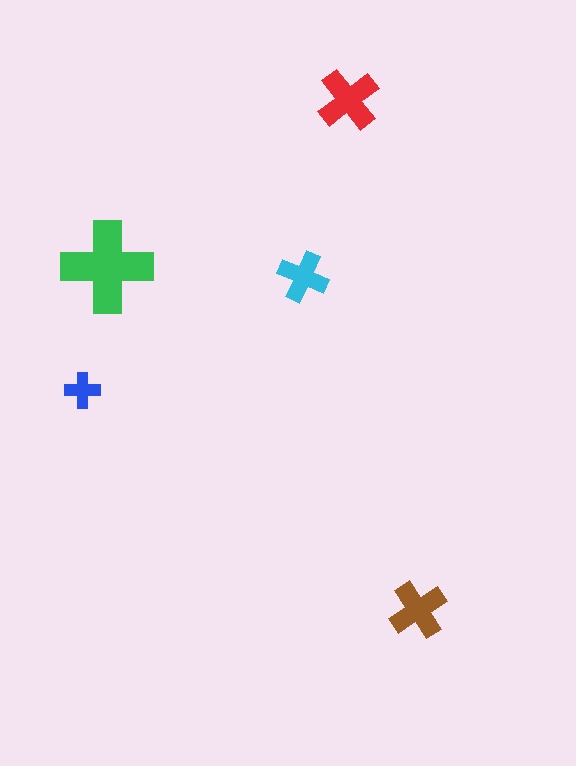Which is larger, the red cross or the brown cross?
The red one.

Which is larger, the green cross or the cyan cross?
The green one.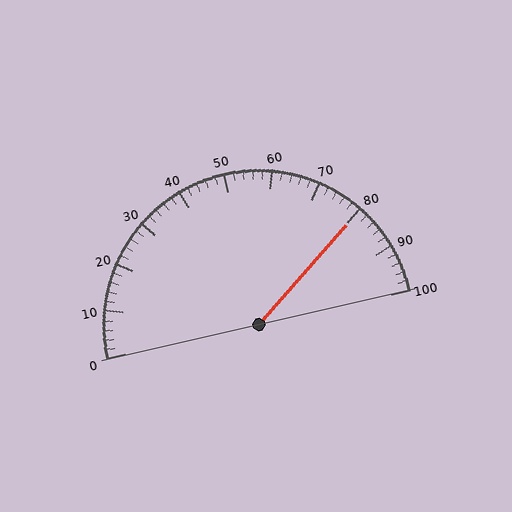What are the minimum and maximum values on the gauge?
The gauge ranges from 0 to 100.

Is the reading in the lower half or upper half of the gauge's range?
The reading is in the upper half of the range (0 to 100).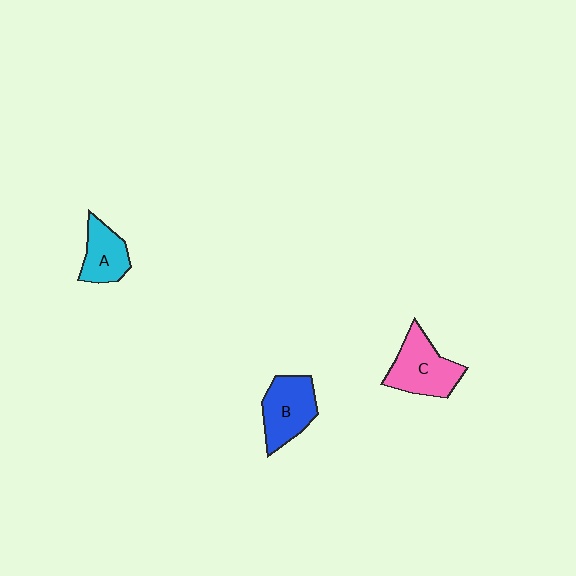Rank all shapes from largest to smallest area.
From largest to smallest: C (pink), B (blue), A (cyan).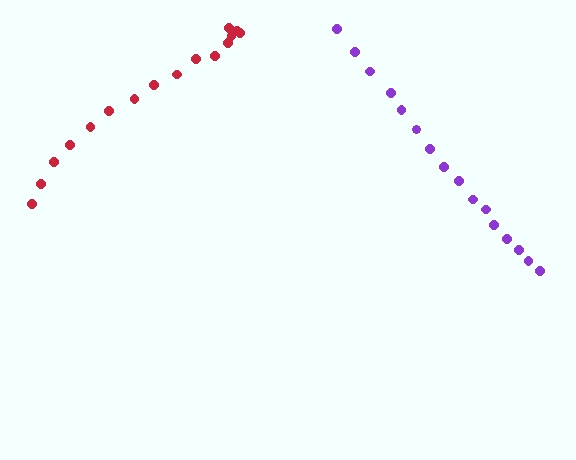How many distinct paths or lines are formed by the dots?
There are 2 distinct paths.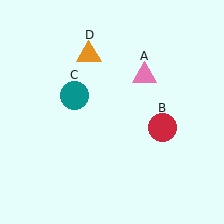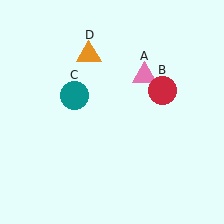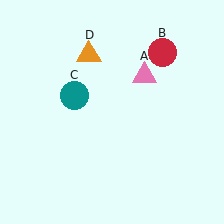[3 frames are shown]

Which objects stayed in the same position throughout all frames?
Pink triangle (object A) and teal circle (object C) and orange triangle (object D) remained stationary.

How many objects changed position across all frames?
1 object changed position: red circle (object B).